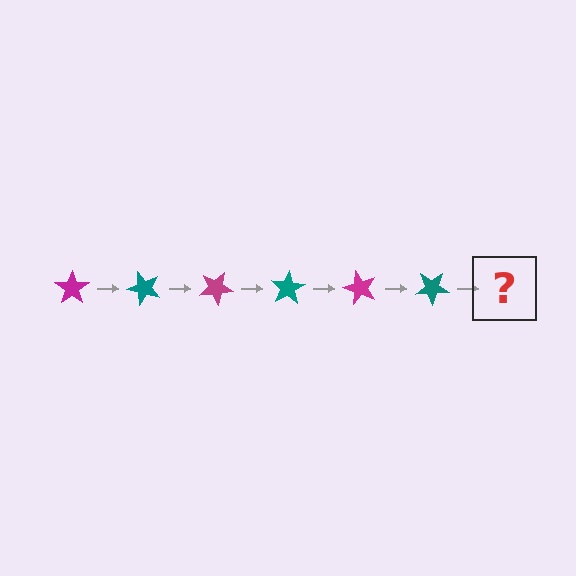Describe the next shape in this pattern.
It should be a magenta star, rotated 300 degrees from the start.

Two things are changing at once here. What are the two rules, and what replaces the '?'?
The two rules are that it rotates 50 degrees each step and the color cycles through magenta and teal. The '?' should be a magenta star, rotated 300 degrees from the start.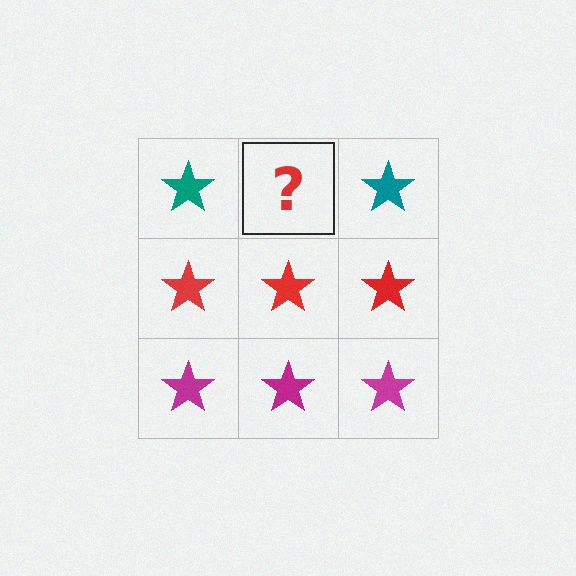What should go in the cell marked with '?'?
The missing cell should contain a teal star.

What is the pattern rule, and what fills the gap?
The rule is that each row has a consistent color. The gap should be filled with a teal star.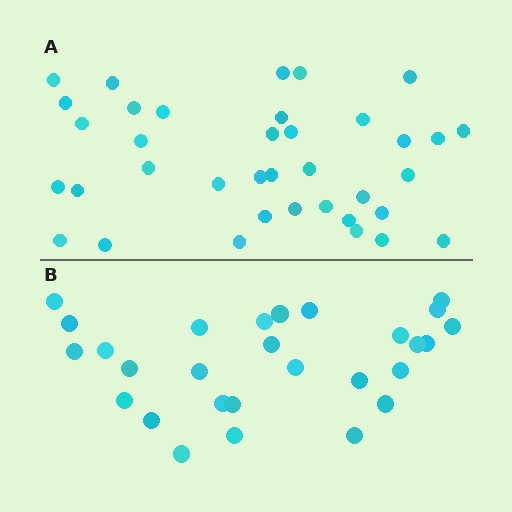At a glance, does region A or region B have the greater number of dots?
Region A (the top region) has more dots.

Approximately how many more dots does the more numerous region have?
Region A has roughly 8 or so more dots than region B.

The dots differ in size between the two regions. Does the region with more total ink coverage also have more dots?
No. Region B has more total ink coverage because its dots are larger, but region A actually contains more individual dots. Total area can be misleading — the number of items is what matters here.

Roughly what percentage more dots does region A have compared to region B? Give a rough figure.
About 30% more.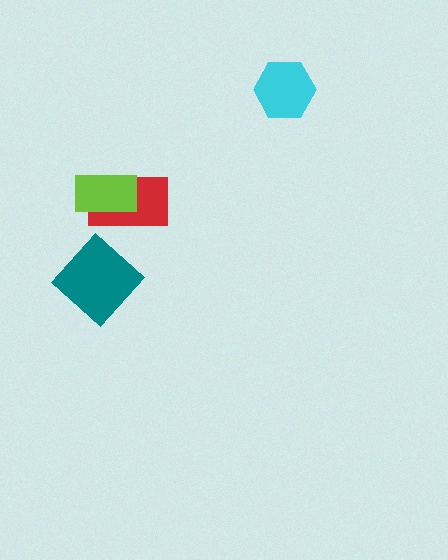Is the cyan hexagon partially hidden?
No, no other shape covers it.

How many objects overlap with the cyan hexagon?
0 objects overlap with the cyan hexagon.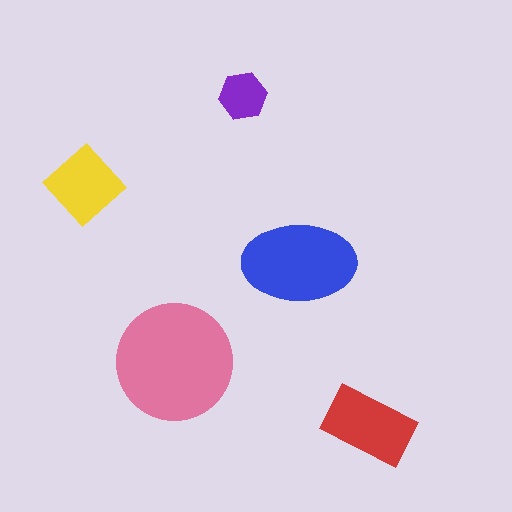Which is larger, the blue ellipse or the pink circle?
The pink circle.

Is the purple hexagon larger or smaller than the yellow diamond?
Smaller.